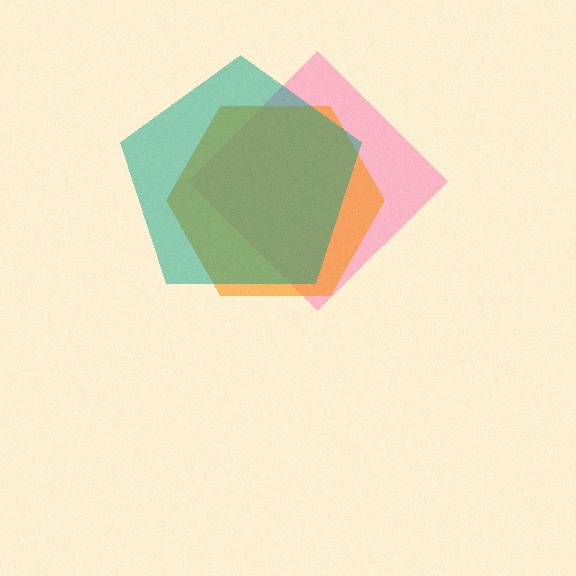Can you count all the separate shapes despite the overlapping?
Yes, there are 3 separate shapes.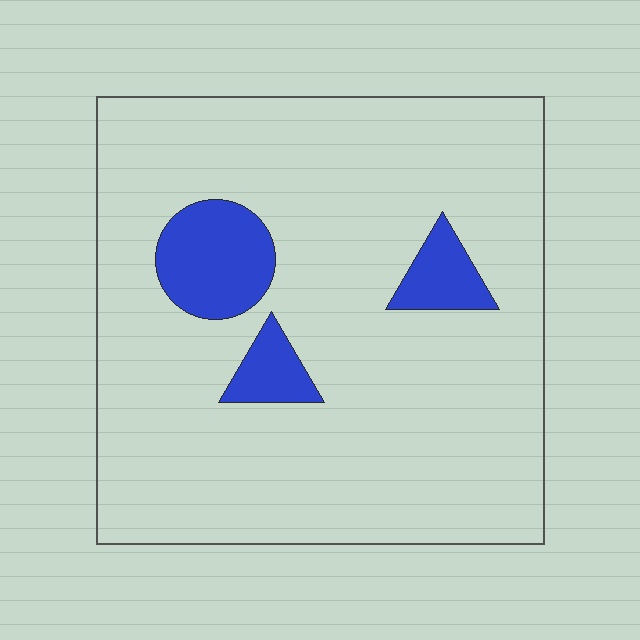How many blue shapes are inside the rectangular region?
3.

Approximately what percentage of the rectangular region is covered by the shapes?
Approximately 10%.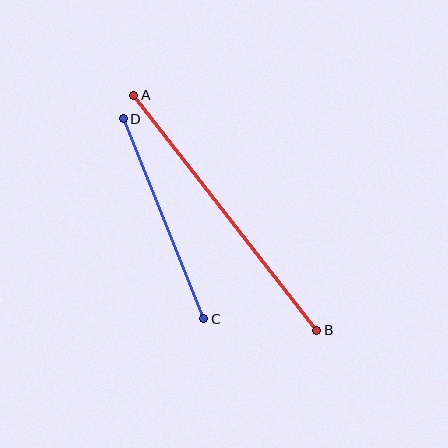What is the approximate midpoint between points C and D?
The midpoint is at approximately (163, 219) pixels.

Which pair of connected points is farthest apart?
Points A and B are farthest apart.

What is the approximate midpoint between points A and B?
The midpoint is at approximately (225, 213) pixels.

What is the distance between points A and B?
The distance is approximately 298 pixels.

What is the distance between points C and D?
The distance is approximately 216 pixels.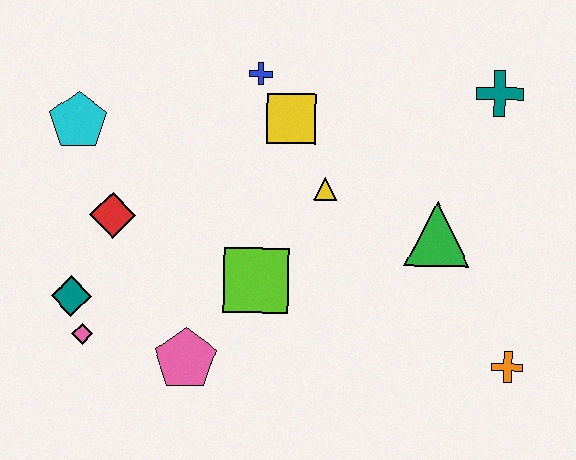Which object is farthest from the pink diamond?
The teal cross is farthest from the pink diamond.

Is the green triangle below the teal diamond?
No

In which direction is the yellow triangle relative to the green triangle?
The yellow triangle is to the left of the green triangle.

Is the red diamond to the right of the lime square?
No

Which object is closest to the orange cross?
The green triangle is closest to the orange cross.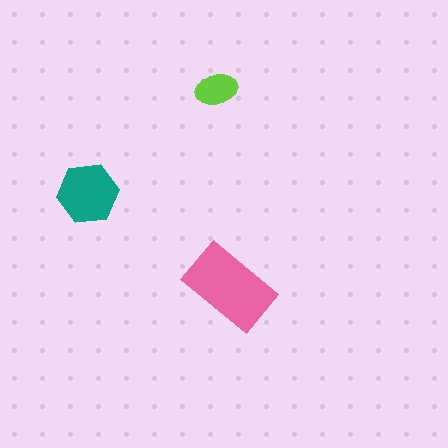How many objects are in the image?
There are 3 objects in the image.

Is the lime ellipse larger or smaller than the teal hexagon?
Smaller.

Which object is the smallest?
The lime ellipse.